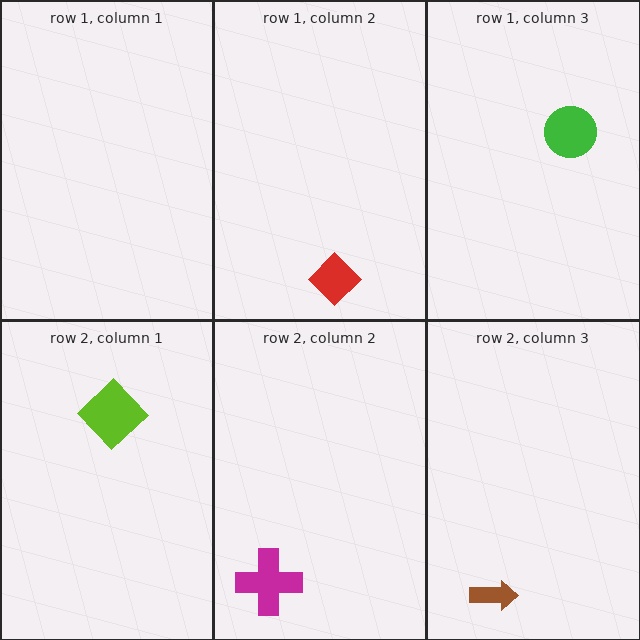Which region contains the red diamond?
The row 1, column 2 region.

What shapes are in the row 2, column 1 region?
The lime diamond.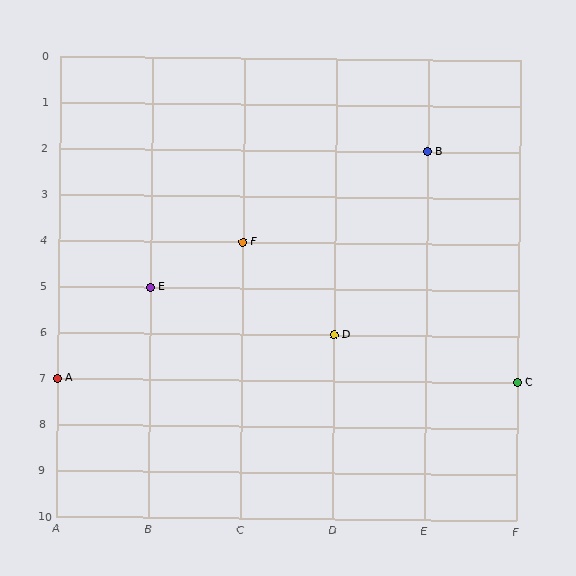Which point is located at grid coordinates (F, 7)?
Point C is at (F, 7).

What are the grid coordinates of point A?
Point A is at grid coordinates (A, 7).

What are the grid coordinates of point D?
Point D is at grid coordinates (D, 6).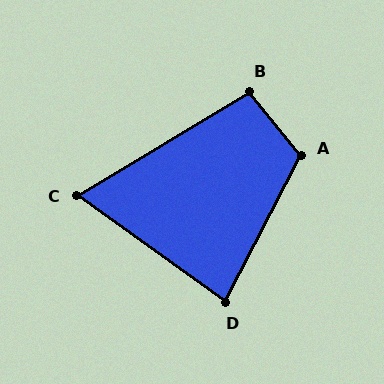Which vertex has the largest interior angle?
A, at approximately 113 degrees.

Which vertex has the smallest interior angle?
C, at approximately 67 degrees.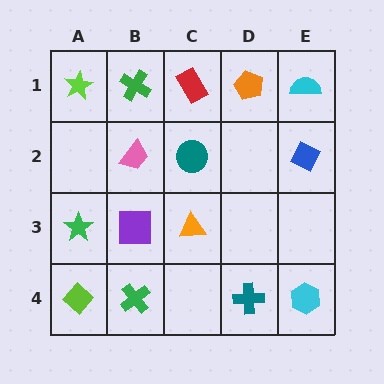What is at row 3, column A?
A green star.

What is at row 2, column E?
A blue diamond.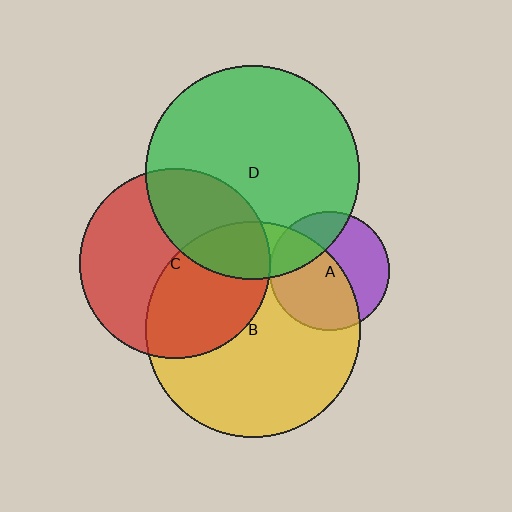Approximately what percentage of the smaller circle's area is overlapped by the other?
Approximately 35%.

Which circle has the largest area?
Circle B (yellow).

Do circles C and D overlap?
Yes.